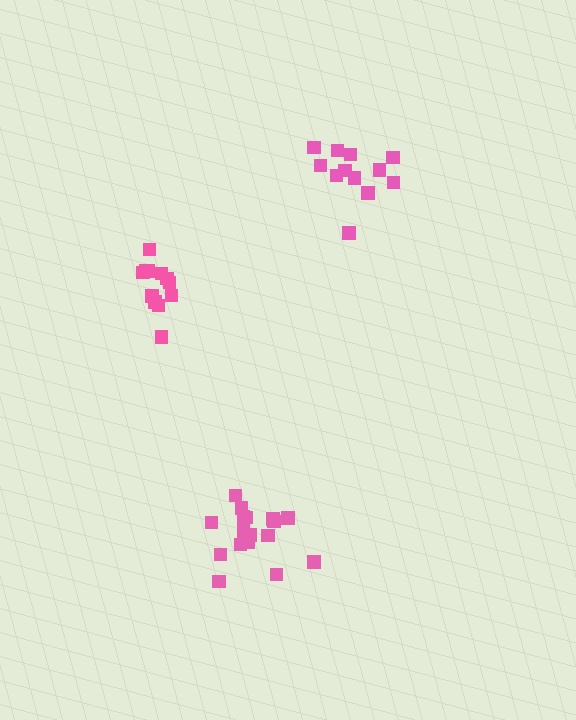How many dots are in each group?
Group 1: 12 dots, Group 2: 18 dots, Group 3: 12 dots (42 total).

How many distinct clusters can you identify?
There are 3 distinct clusters.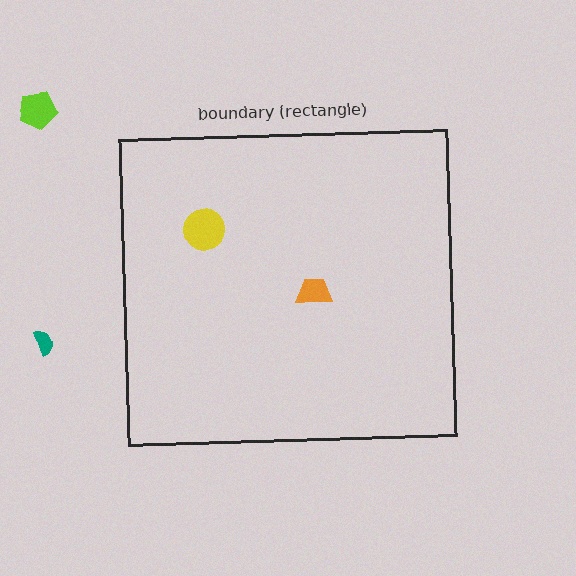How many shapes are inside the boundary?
2 inside, 2 outside.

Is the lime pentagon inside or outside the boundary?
Outside.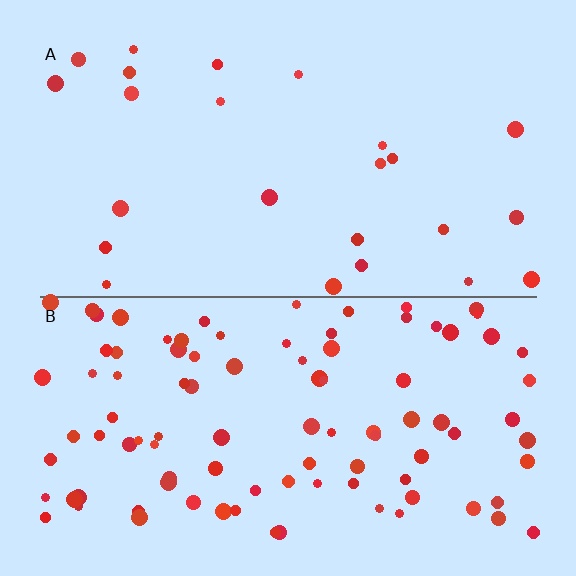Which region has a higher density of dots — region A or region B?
B (the bottom).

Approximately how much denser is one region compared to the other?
Approximately 4.1× — region B over region A.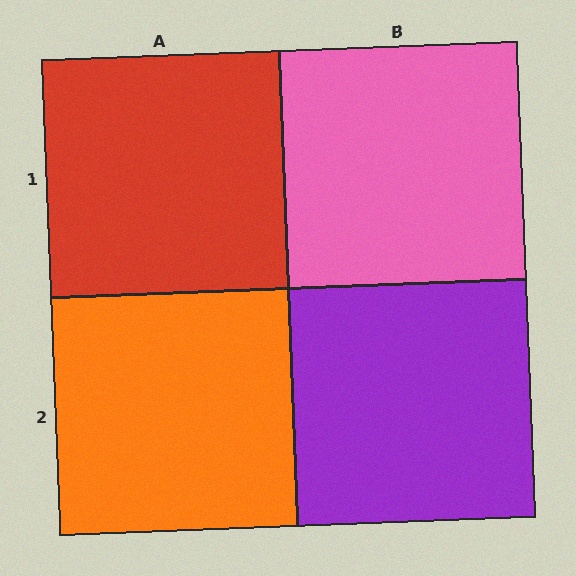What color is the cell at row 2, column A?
Orange.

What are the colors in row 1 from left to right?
Red, pink.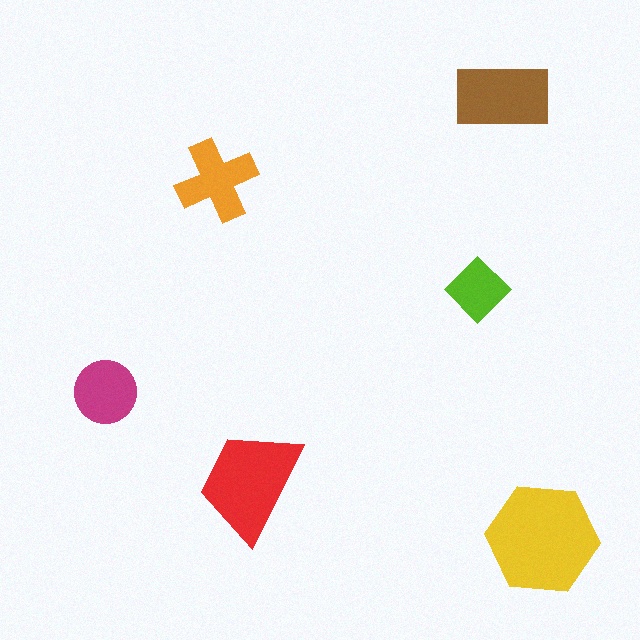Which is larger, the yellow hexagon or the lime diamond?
The yellow hexagon.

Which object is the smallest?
The lime diamond.